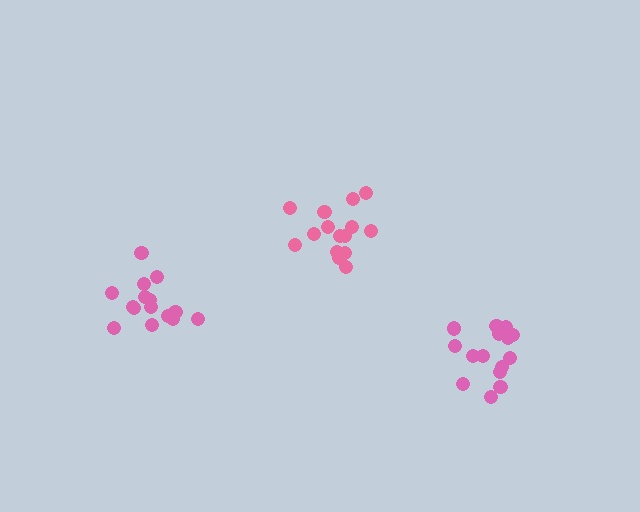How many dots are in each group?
Group 1: 15 dots, Group 2: 15 dots, Group 3: 15 dots (45 total).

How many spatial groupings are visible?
There are 3 spatial groupings.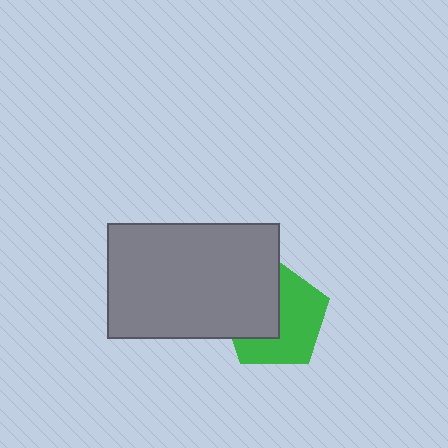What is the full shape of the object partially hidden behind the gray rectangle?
The partially hidden object is a green pentagon.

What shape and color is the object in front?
The object in front is a gray rectangle.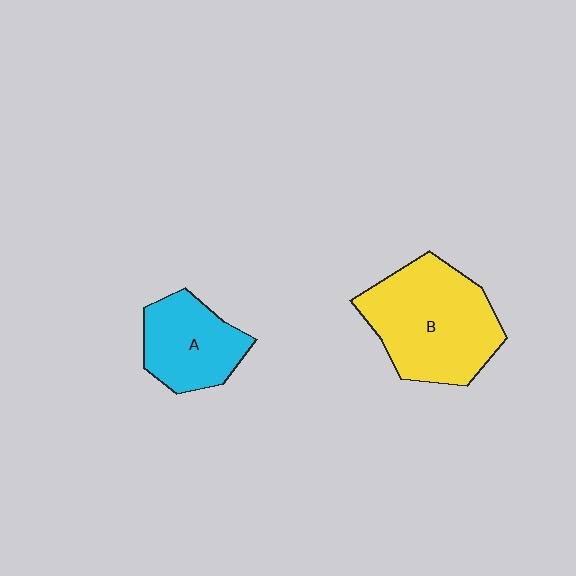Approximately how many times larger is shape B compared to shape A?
Approximately 1.6 times.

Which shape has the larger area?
Shape B (yellow).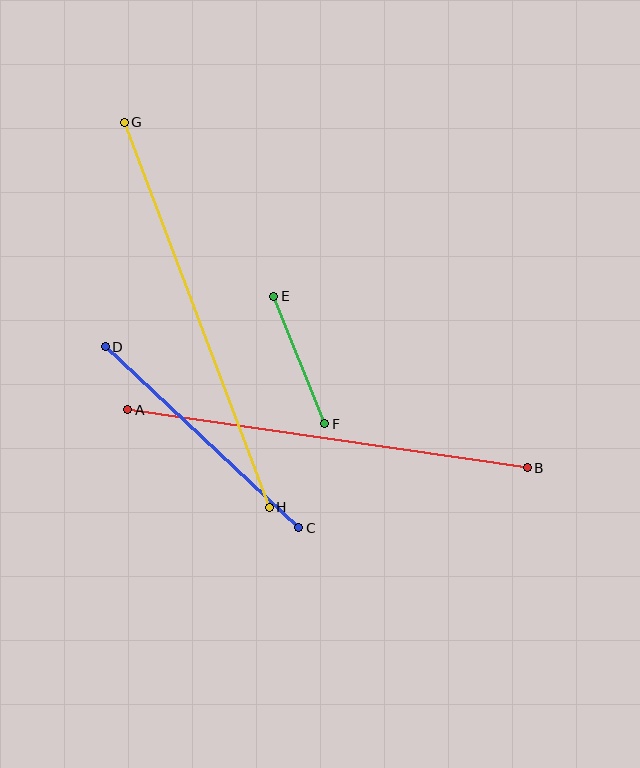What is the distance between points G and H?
The distance is approximately 412 pixels.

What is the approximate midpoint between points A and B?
The midpoint is at approximately (327, 439) pixels.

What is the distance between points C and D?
The distance is approximately 265 pixels.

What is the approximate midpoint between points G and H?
The midpoint is at approximately (197, 315) pixels.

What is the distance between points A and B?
The distance is approximately 404 pixels.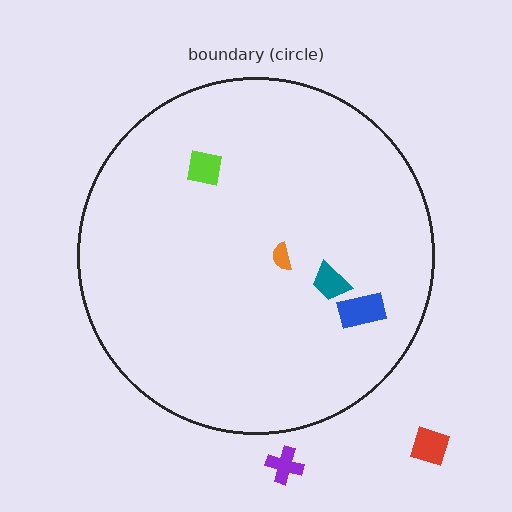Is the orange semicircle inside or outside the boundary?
Inside.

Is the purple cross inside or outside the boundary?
Outside.